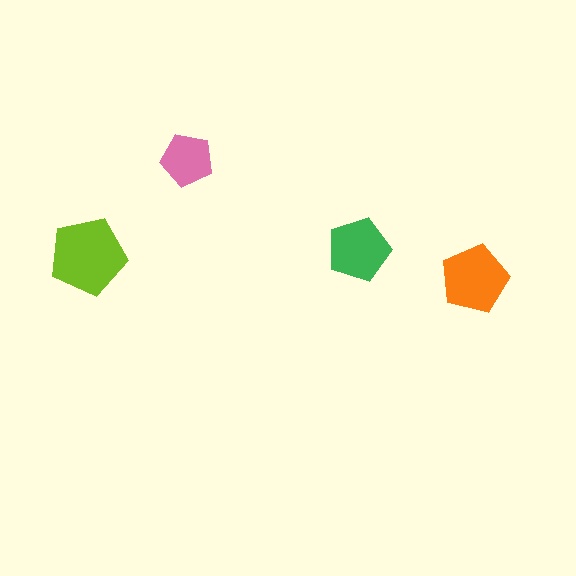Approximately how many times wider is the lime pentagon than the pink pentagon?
About 1.5 times wider.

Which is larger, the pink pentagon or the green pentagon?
The green one.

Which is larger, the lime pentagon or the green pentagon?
The lime one.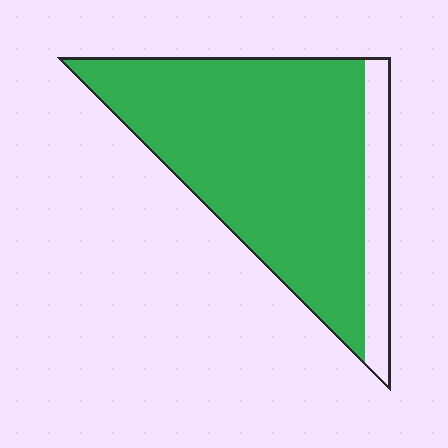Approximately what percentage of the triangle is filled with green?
Approximately 85%.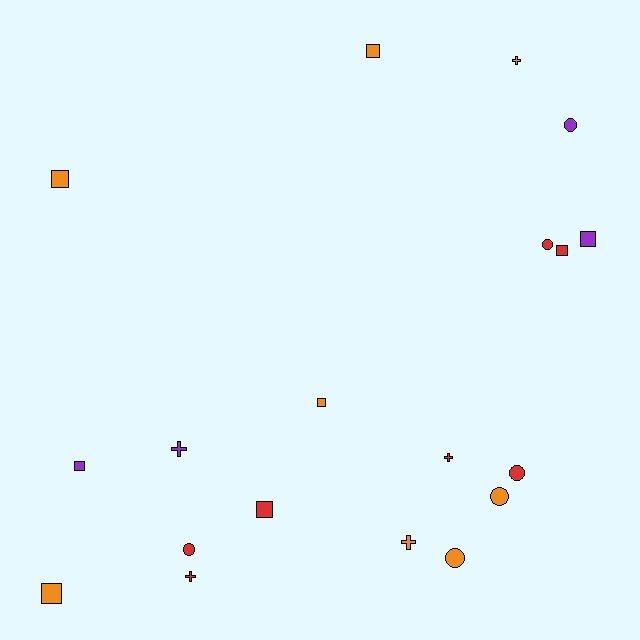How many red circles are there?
There are 3 red circles.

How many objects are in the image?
There are 19 objects.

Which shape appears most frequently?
Square, with 8 objects.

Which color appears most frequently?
Orange, with 8 objects.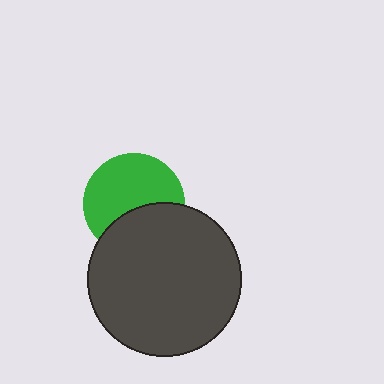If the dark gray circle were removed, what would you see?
You would see the complete green circle.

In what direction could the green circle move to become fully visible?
The green circle could move up. That would shift it out from behind the dark gray circle entirely.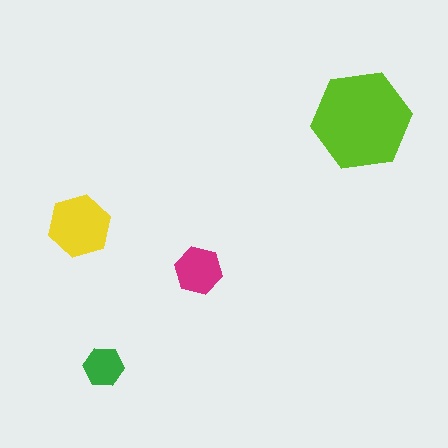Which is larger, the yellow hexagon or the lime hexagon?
The lime one.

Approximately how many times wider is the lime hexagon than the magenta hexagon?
About 2 times wider.